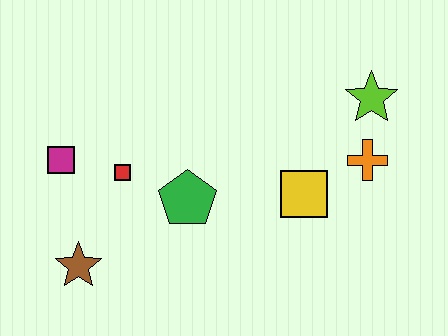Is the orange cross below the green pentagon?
No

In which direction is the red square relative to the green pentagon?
The red square is to the left of the green pentagon.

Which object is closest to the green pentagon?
The red square is closest to the green pentagon.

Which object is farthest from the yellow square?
The magenta square is farthest from the yellow square.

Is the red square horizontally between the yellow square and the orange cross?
No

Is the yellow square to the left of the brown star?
No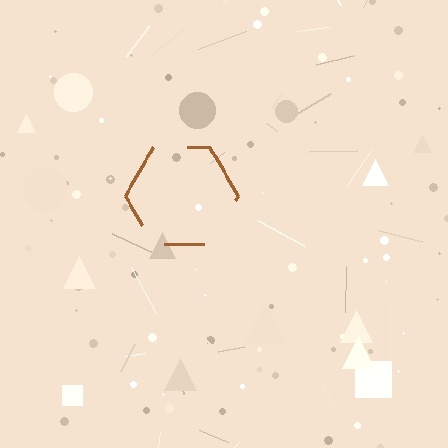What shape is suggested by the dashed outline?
The dashed outline suggests a hexagon.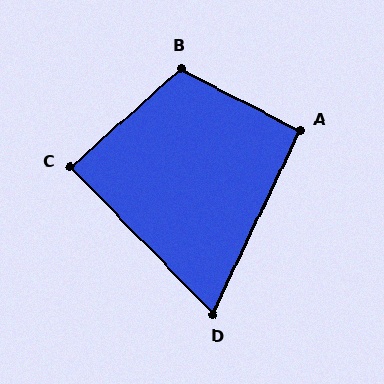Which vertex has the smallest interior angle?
D, at approximately 69 degrees.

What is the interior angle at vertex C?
Approximately 88 degrees (approximately right).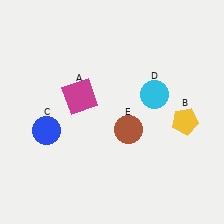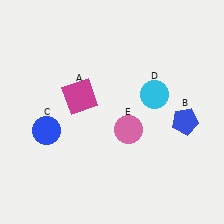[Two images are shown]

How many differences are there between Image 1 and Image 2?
There are 2 differences between the two images.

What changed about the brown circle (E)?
In Image 1, E is brown. In Image 2, it changed to pink.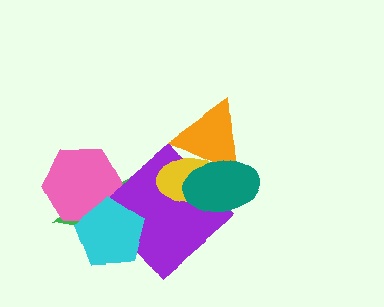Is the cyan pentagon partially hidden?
No, no other shape covers it.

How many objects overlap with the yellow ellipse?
3 objects overlap with the yellow ellipse.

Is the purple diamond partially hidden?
Yes, it is partially covered by another shape.